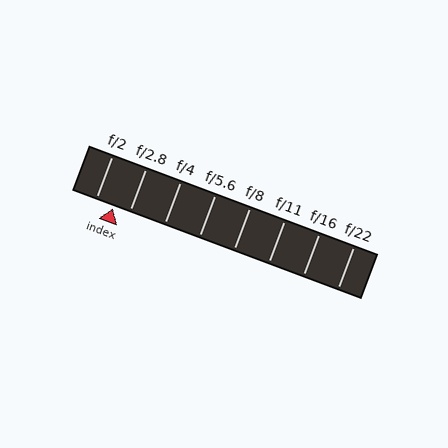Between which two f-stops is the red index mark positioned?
The index mark is between f/2 and f/2.8.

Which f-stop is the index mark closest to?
The index mark is closest to f/2.8.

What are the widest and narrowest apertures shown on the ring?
The widest aperture shown is f/2 and the narrowest is f/22.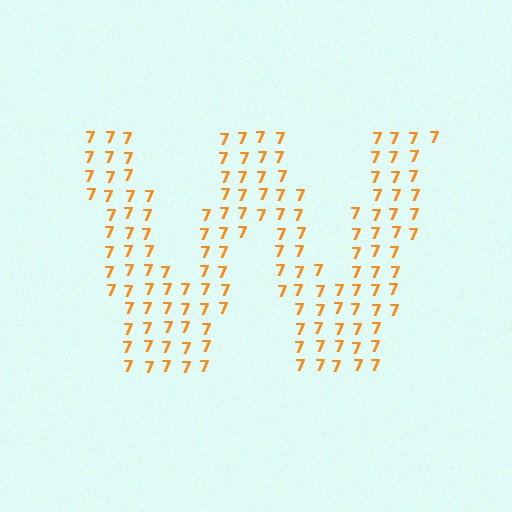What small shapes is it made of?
It is made of small digit 7's.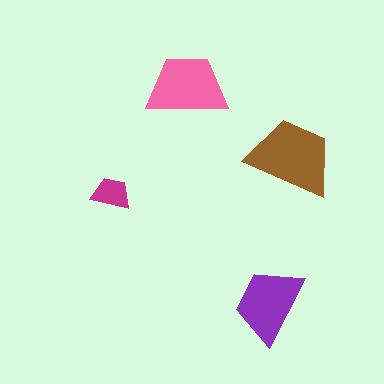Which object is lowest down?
The purple trapezoid is bottommost.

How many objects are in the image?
There are 4 objects in the image.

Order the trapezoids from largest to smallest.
the brown one, the pink one, the purple one, the magenta one.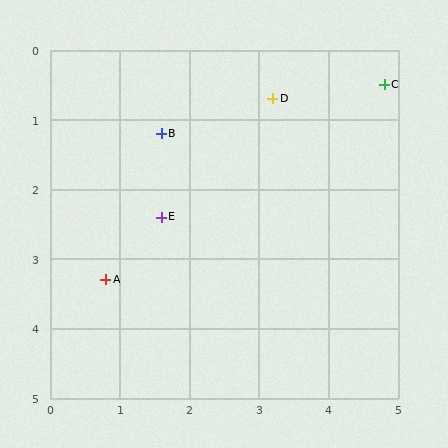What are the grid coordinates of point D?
Point D is at approximately (3.2, 0.7).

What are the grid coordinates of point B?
Point B is at approximately (1.6, 1.2).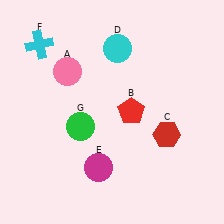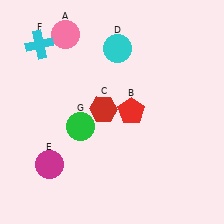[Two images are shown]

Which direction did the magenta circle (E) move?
The magenta circle (E) moved left.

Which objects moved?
The objects that moved are: the pink circle (A), the red hexagon (C), the magenta circle (E).